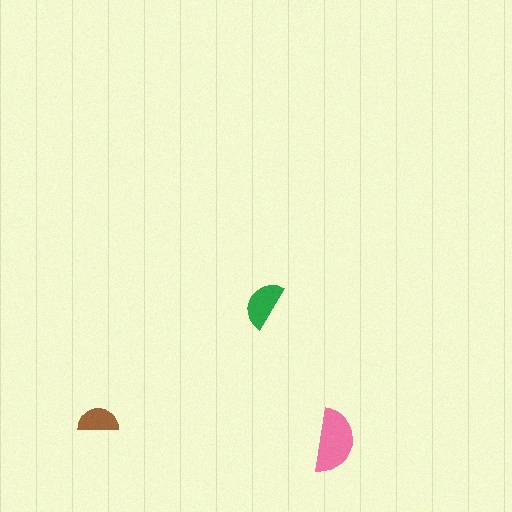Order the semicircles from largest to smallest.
the pink one, the green one, the brown one.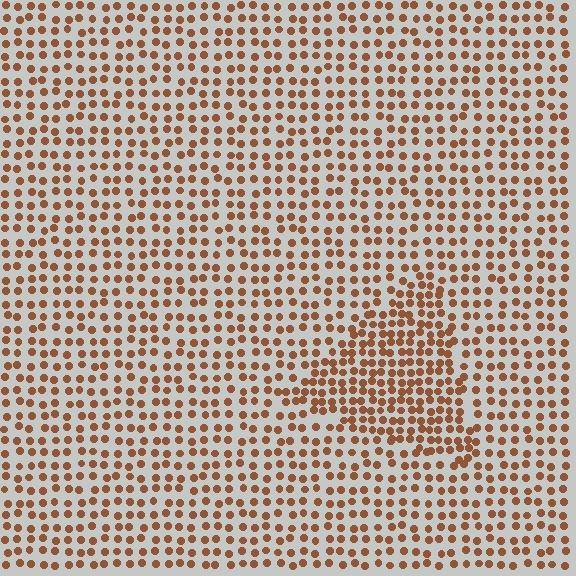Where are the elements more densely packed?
The elements are more densely packed inside the triangle boundary.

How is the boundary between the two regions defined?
The boundary is defined by a change in element density (approximately 1.6x ratio). All elements are the same color, size, and shape.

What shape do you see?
I see a triangle.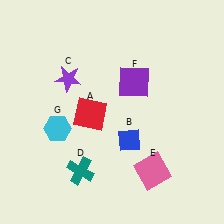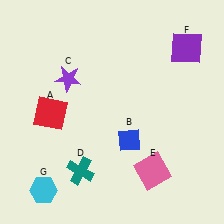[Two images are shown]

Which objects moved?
The objects that moved are: the red square (A), the purple square (F), the cyan hexagon (G).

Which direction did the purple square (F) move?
The purple square (F) moved right.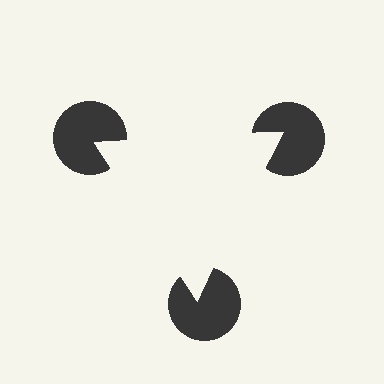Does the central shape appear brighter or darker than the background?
It typically appears slightly brighter than the background, even though no actual brightness change is drawn.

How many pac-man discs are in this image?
There are 3 — one at each vertex of the illusory triangle.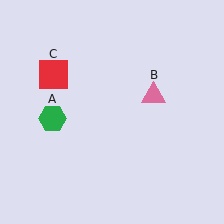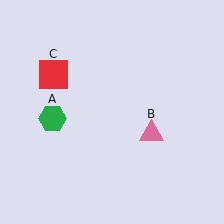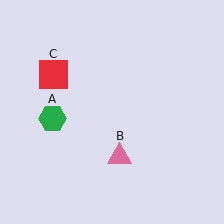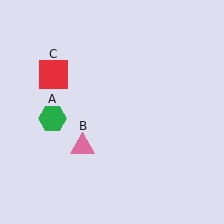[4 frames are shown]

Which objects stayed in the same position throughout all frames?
Green hexagon (object A) and red square (object C) remained stationary.